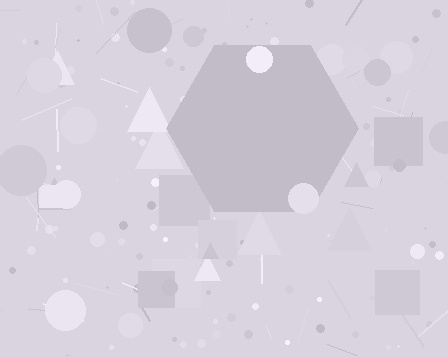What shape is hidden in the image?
A hexagon is hidden in the image.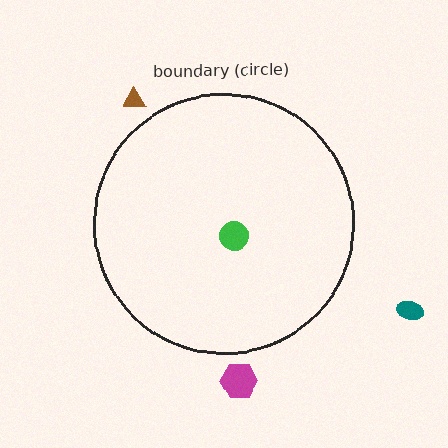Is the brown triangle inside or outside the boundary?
Outside.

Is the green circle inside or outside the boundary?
Inside.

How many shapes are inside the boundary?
1 inside, 3 outside.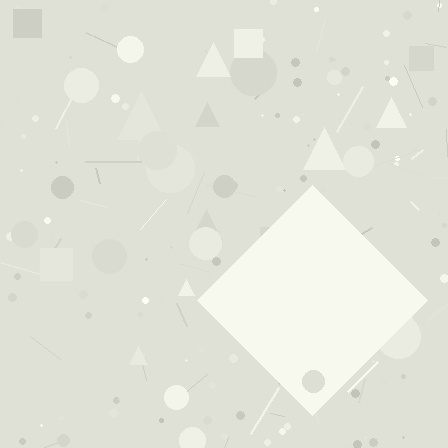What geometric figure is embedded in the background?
A diamond is embedded in the background.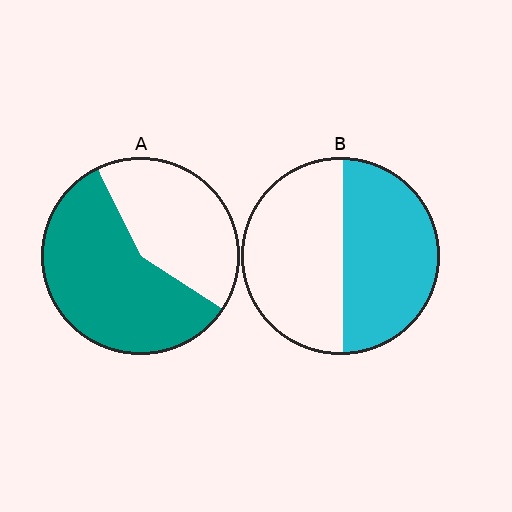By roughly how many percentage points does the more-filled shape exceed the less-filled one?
By roughly 10 percentage points (A over B).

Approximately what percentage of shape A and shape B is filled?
A is approximately 60% and B is approximately 50%.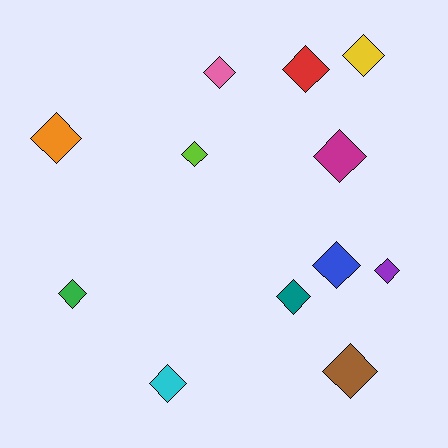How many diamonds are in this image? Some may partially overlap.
There are 12 diamonds.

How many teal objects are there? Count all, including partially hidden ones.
There is 1 teal object.